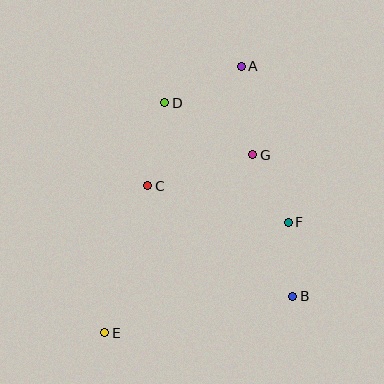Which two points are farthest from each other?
Points A and E are farthest from each other.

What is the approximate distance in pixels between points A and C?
The distance between A and C is approximately 152 pixels.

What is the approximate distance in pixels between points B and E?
The distance between B and E is approximately 192 pixels.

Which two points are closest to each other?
Points B and F are closest to each other.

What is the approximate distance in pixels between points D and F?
The distance between D and F is approximately 172 pixels.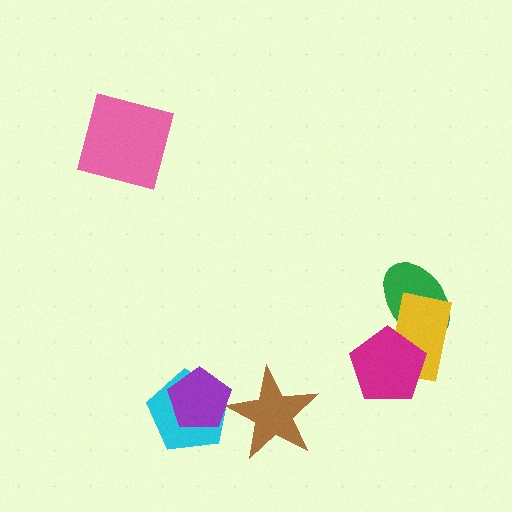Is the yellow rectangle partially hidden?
Yes, it is partially covered by another shape.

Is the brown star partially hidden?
No, no other shape covers it.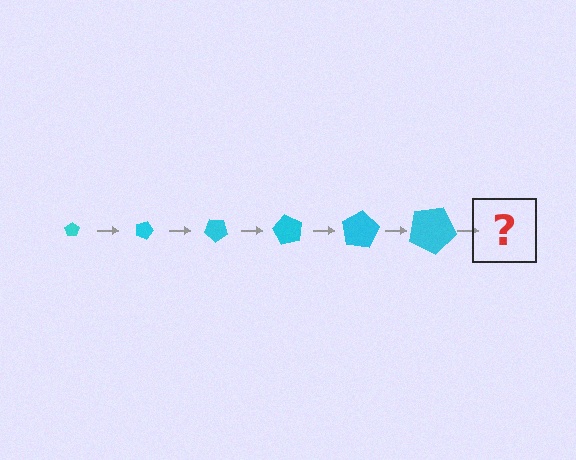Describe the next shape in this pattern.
It should be a pentagon, larger than the previous one and rotated 120 degrees from the start.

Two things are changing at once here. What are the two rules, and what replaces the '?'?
The two rules are that the pentagon grows larger each step and it rotates 20 degrees each step. The '?' should be a pentagon, larger than the previous one and rotated 120 degrees from the start.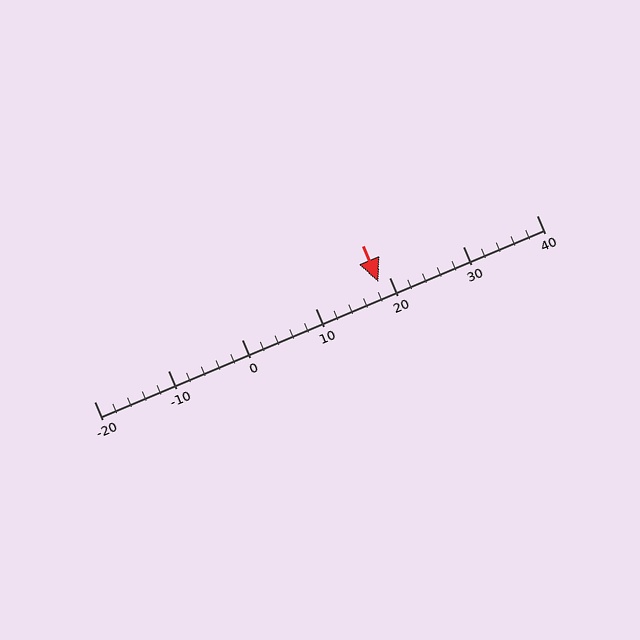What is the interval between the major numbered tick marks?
The major tick marks are spaced 10 units apart.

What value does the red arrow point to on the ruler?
The red arrow points to approximately 19.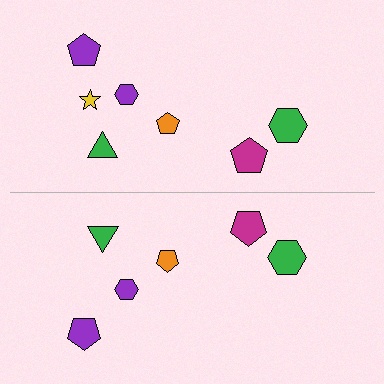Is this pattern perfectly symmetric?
No, the pattern is not perfectly symmetric. A yellow star is missing from the bottom side.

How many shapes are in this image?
There are 13 shapes in this image.